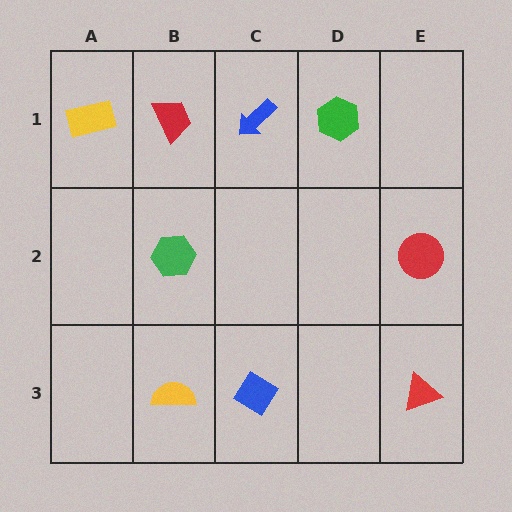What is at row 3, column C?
A blue diamond.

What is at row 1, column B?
A red trapezoid.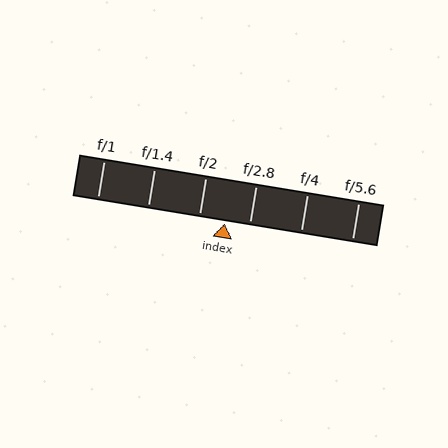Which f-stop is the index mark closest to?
The index mark is closest to f/2.8.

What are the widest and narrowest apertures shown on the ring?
The widest aperture shown is f/1 and the narrowest is f/5.6.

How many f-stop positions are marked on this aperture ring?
There are 6 f-stop positions marked.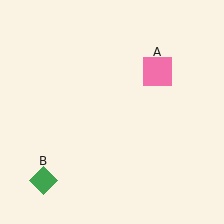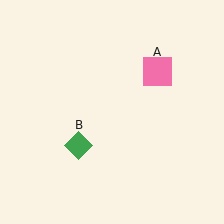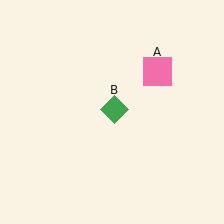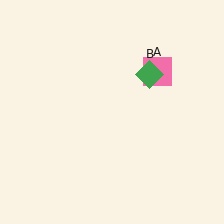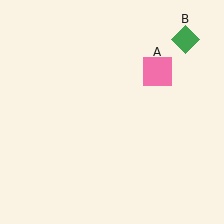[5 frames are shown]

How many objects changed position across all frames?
1 object changed position: green diamond (object B).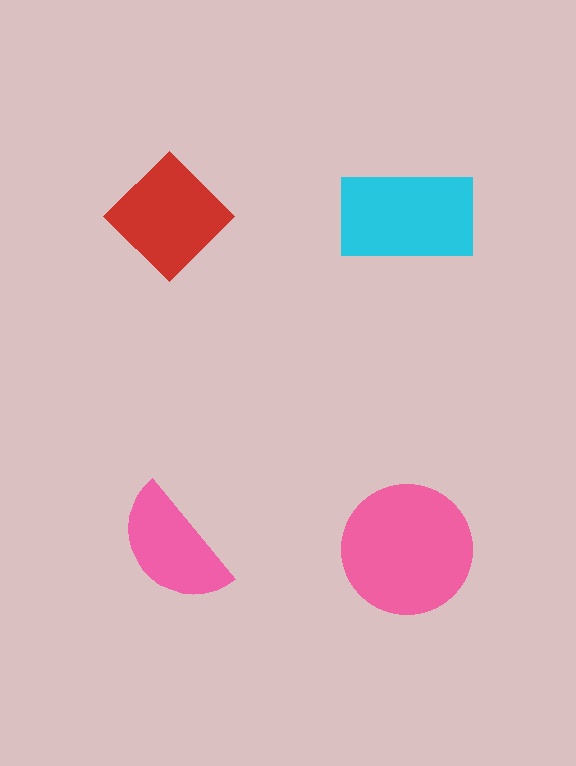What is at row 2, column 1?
A pink semicircle.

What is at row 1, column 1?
A red diamond.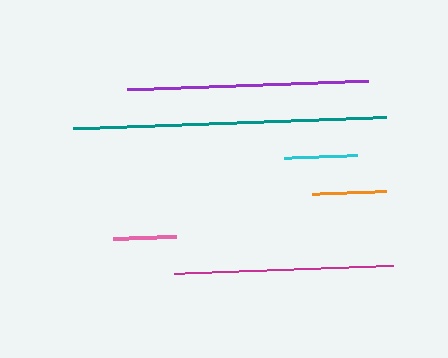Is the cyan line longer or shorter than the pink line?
The cyan line is longer than the pink line.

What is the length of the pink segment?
The pink segment is approximately 63 pixels long.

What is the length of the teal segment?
The teal segment is approximately 313 pixels long.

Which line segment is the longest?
The teal line is the longest at approximately 313 pixels.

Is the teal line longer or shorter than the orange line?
The teal line is longer than the orange line.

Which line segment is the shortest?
The pink line is the shortest at approximately 63 pixels.